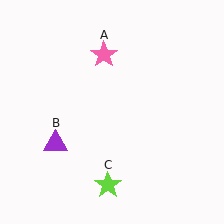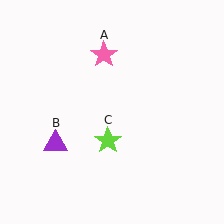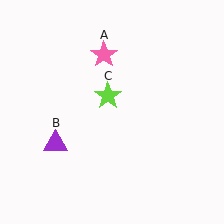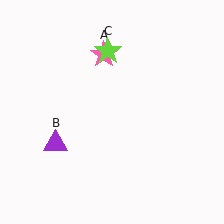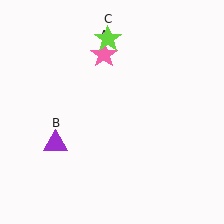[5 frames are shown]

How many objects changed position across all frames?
1 object changed position: lime star (object C).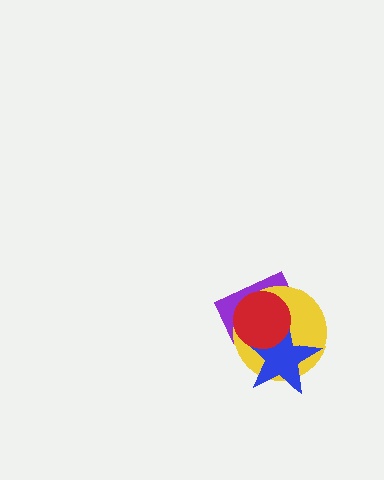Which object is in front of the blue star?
The red circle is in front of the blue star.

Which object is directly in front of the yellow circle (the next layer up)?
The blue star is directly in front of the yellow circle.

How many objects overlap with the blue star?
3 objects overlap with the blue star.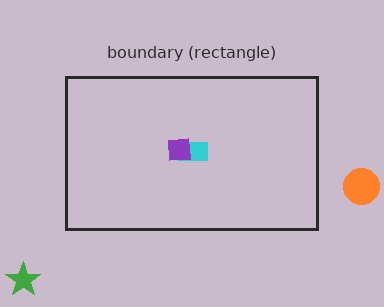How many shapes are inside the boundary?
2 inside, 2 outside.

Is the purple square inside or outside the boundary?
Inside.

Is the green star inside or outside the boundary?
Outside.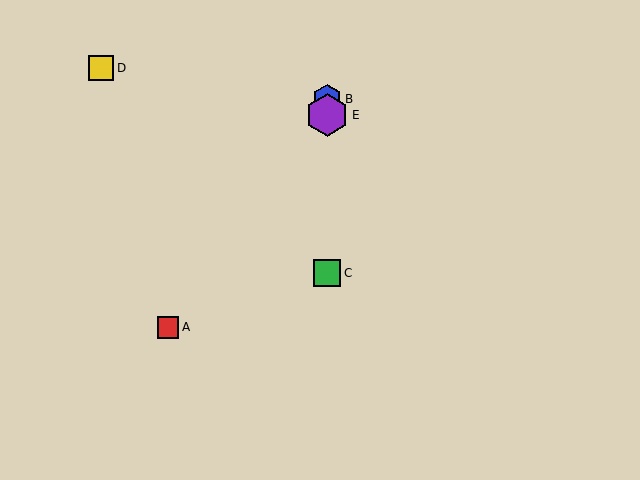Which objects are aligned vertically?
Objects B, C, E are aligned vertically.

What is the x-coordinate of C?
Object C is at x≈327.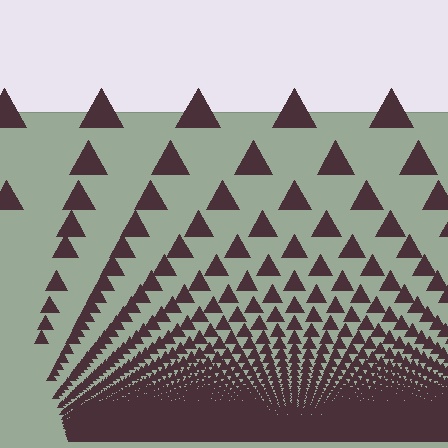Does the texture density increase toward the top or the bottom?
Density increases toward the bottom.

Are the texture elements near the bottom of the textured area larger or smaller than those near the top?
Smaller. The gradient is inverted — elements near the bottom are smaller and denser.